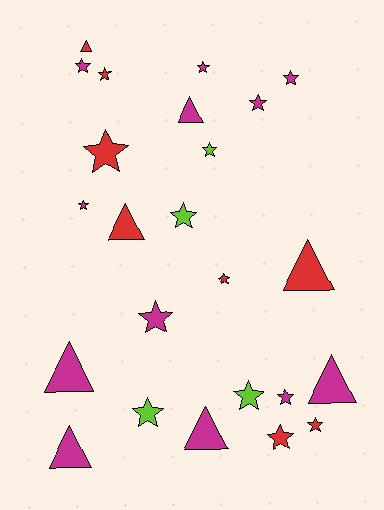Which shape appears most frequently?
Star, with 16 objects.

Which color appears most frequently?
Magenta, with 12 objects.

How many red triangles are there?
There are 3 red triangles.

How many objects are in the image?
There are 24 objects.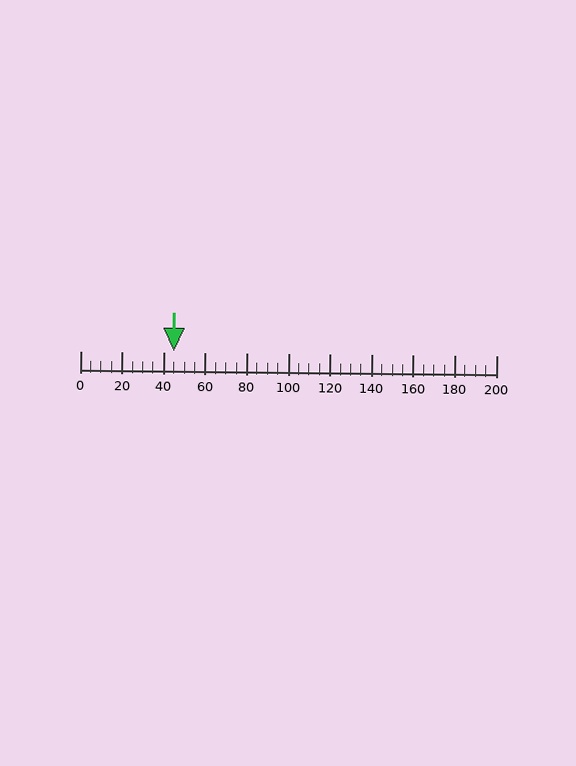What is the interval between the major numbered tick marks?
The major tick marks are spaced 20 units apart.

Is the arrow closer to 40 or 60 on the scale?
The arrow is closer to 40.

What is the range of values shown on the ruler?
The ruler shows values from 0 to 200.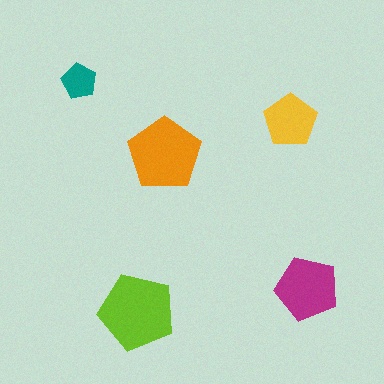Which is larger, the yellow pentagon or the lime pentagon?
The lime one.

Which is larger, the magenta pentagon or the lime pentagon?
The lime one.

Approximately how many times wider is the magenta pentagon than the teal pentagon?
About 2 times wider.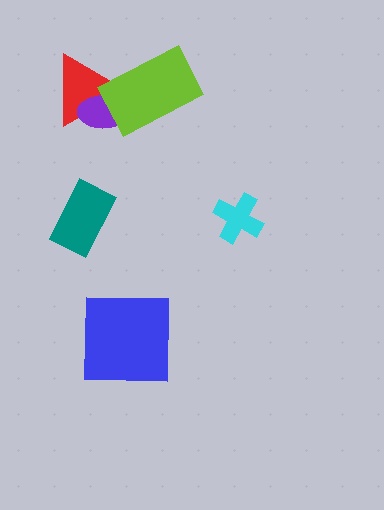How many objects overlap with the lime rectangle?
2 objects overlap with the lime rectangle.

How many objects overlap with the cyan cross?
0 objects overlap with the cyan cross.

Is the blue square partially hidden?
No, no other shape covers it.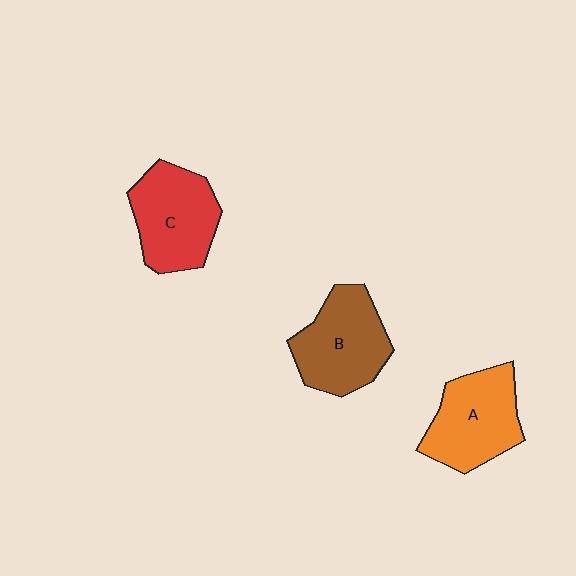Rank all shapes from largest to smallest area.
From largest to smallest: B (brown), C (red), A (orange).